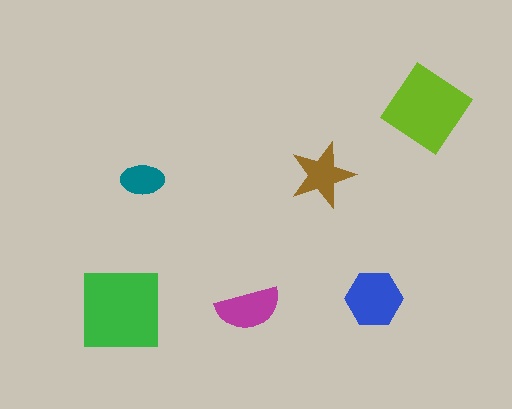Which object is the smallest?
The teal ellipse.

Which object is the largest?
The green square.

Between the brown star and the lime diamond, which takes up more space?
The lime diamond.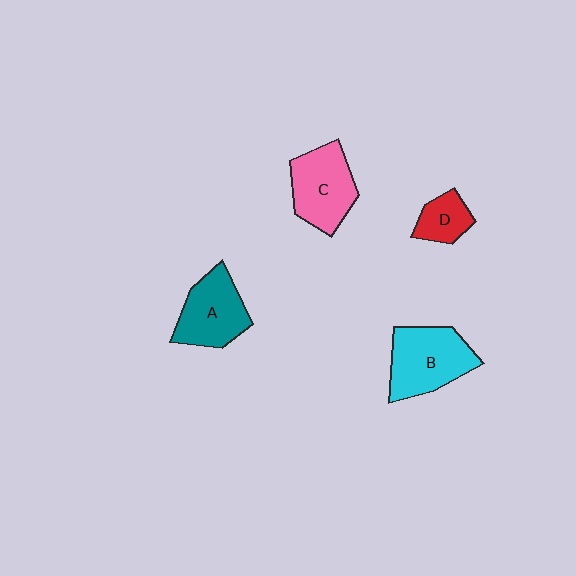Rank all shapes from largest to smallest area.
From largest to smallest: B (cyan), C (pink), A (teal), D (red).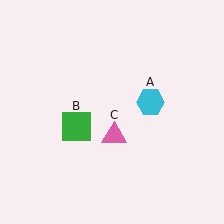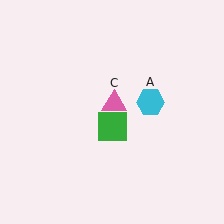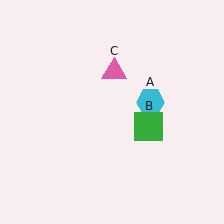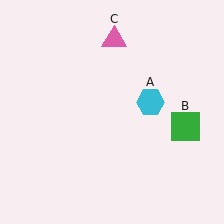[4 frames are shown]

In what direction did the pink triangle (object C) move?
The pink triangle (object C) moved up.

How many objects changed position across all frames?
2 objects changed position: green square (object B), pink triangle (object C).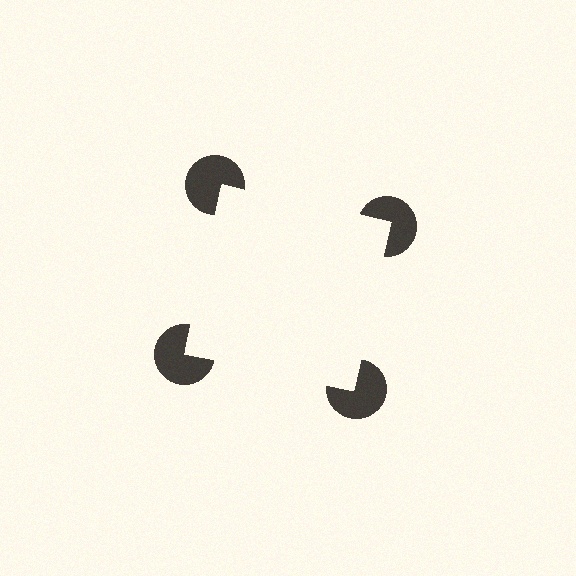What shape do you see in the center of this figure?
An illusory square — its edges are inferred from the aligned wedge cuts in the pac-man discs, not physically drawn.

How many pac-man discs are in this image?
There are 4 — one at each vertex of the illusory square.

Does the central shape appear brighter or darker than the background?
It typically appears slightly brighter than the background, even though no actual brightness change is drawn.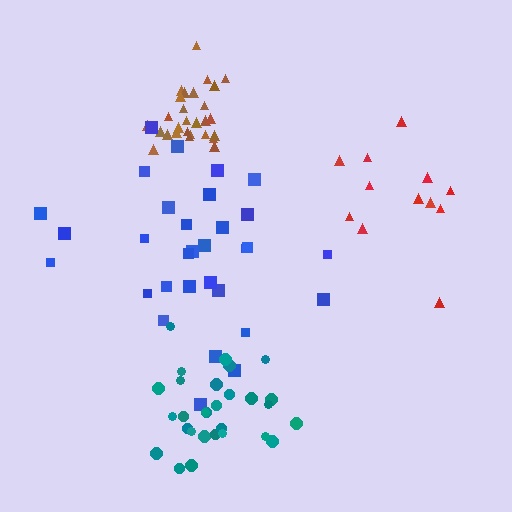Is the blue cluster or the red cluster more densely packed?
Red.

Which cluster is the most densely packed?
Brown.